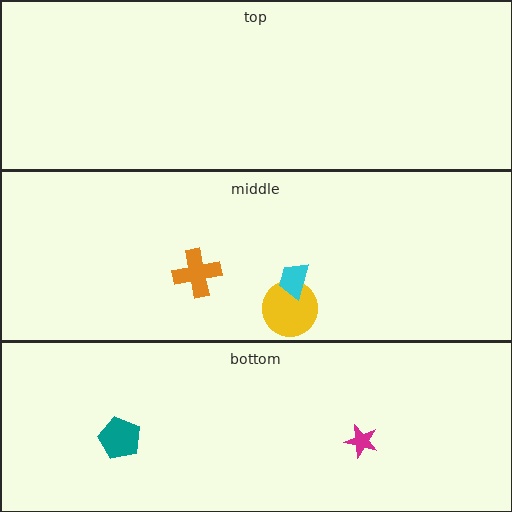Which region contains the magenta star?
The bottom region.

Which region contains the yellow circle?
The middle region.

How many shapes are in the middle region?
3.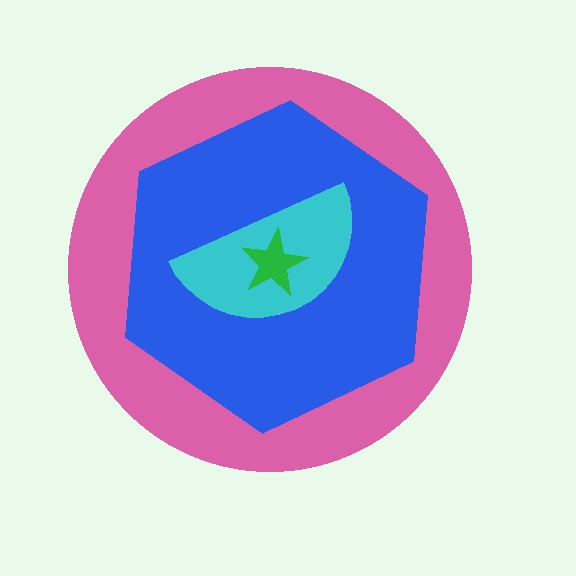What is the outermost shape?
The pink circle.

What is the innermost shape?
The green star.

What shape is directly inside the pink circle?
The blue hexagon.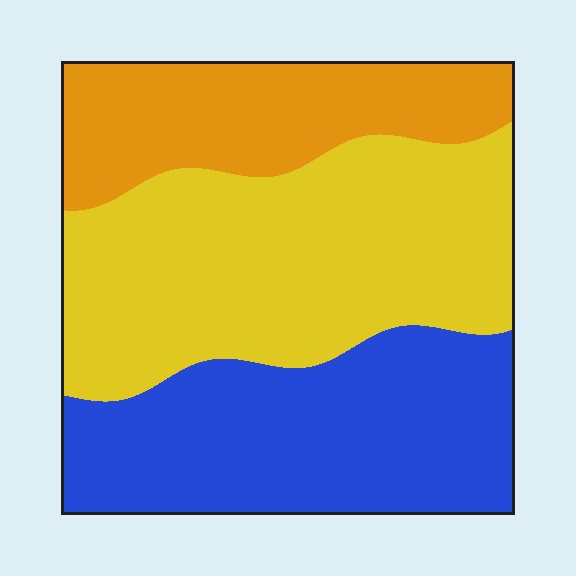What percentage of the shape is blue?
Blue covers roughly 35% of the shape.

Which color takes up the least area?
Orange, at roughly 20%.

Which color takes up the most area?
Yellow, at roughly 45%.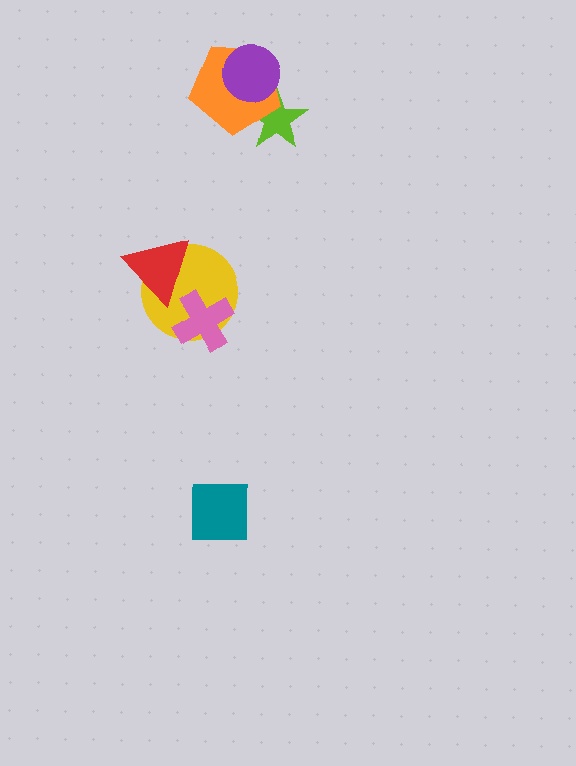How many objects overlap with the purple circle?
2 objects overlap with the purple circle.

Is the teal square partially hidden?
No, no other shape covers it.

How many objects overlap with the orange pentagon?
2 objects overlap with the orange pentagon.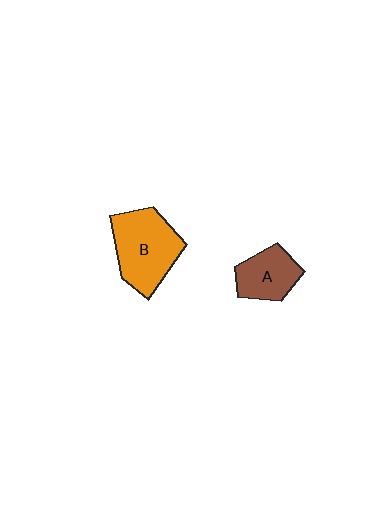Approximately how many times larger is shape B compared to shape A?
Approximately 1.6 times.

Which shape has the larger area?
Shape B (orange).